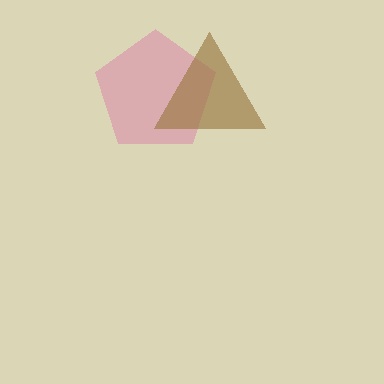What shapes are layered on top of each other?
The layered shapes are: a pink pentagon, a brown triangle.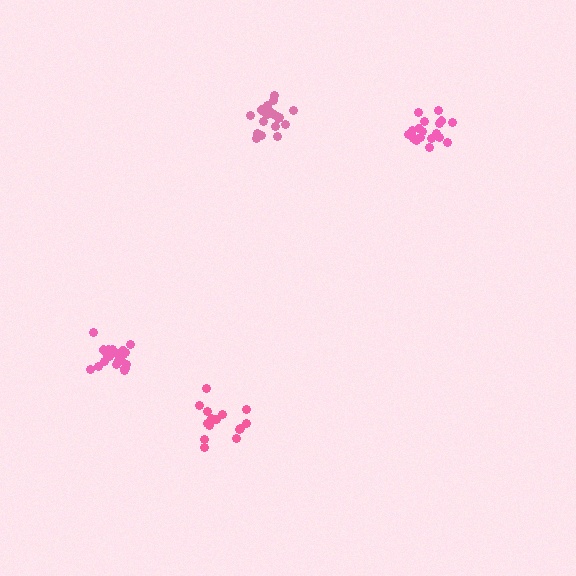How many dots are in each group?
Group 1: 20 dots, Group 2: 20 dots, Group 3: 16 dots, Group 4: 19 dots (75 total).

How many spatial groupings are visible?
There are 4 spatial groupings.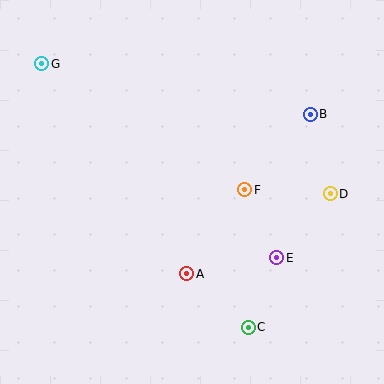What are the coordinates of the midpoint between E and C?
The midpoint between E and C is at (262, 292).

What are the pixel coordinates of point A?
Point A is at (187, 274).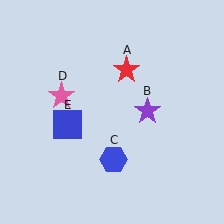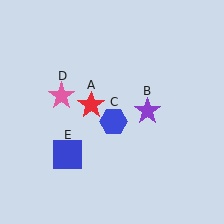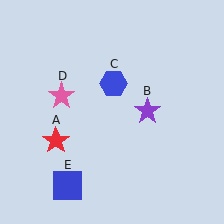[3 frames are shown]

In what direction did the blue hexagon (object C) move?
The blue hexagon (object C) moved up.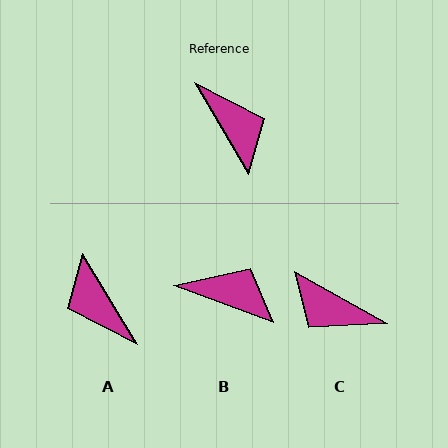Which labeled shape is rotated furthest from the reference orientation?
A, about 179 degrees away.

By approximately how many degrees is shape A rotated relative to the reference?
Approximately 179 degrees clockwise.